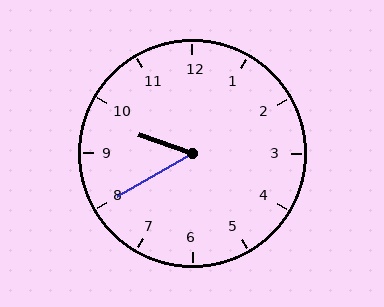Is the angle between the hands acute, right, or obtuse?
It is acute.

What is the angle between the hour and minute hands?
Approximately 50 degrees.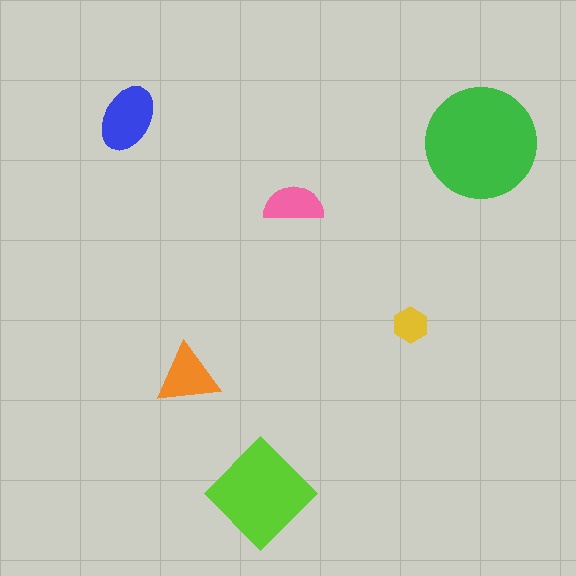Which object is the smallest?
The yellow hexagon.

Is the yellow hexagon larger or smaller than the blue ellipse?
Smaller.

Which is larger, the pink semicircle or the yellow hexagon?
The pink semicircle.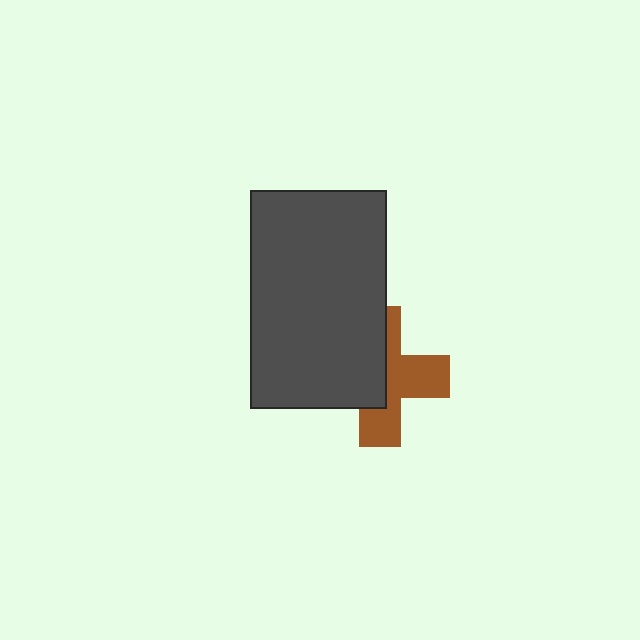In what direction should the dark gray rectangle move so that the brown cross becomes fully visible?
The dark gray rectangle should move left. That is the shortest direction to clear the overlap and leave the brown cross fully visible.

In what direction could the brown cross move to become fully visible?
The brown cross could move right. That would shift it out from behind the dark gray rectangle entirely.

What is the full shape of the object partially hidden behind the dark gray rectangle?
The partially hidden object is a brown cross.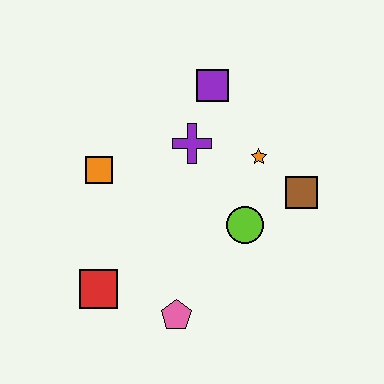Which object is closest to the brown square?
The orange star is closest to the brown square.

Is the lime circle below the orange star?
Yes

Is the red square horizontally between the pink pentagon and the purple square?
No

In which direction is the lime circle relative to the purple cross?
The lime circle is below the purple cross.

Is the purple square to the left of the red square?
No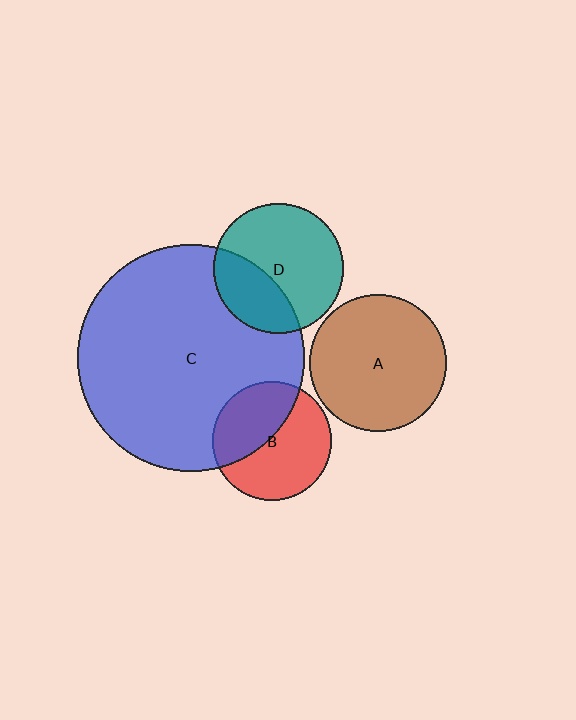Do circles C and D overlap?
Yes.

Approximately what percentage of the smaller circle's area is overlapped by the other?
Approximately 35%.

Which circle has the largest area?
Circle C (blue).